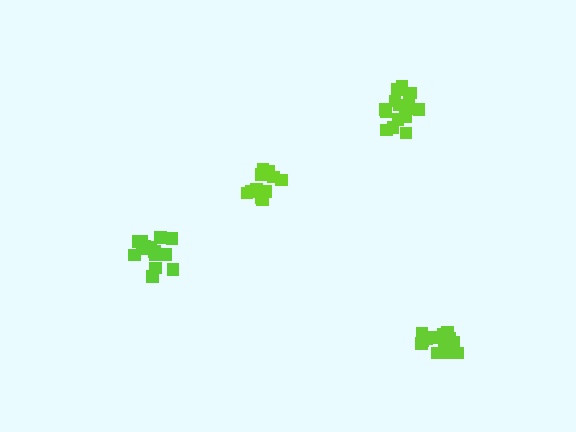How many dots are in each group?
Group 1: 15 dots, Group 2: 12 dots, Group 3: 14 dots, Group 4: 15 dots (56 total).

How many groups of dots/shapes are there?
There are 4 groups.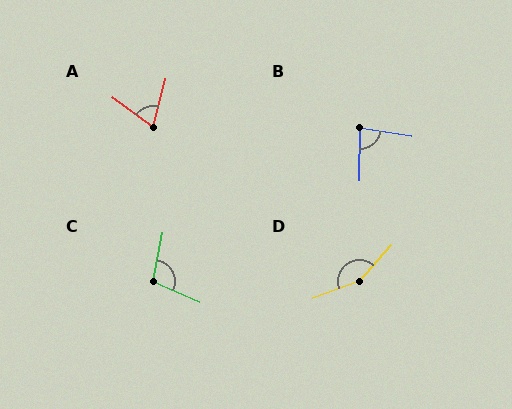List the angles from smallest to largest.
A (68°), B (81°), C (102°), D (151°).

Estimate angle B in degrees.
Approximately 81 degrees.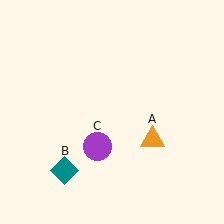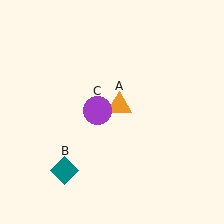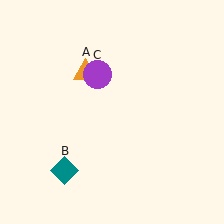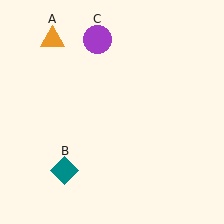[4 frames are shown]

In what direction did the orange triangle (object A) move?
The orange triangle (object A) moved up and to the left.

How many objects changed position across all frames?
2 objects changed position: orange triangle (object A), purple circle (object C).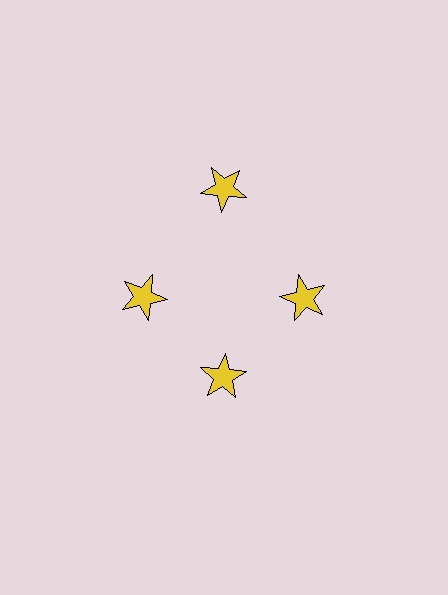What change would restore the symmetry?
The symmetry would be restored by moving it inward, back onto the ring so that all 4 stars sit at equal angles and equal distance from the center.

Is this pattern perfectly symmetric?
No. The 4 yellow stars are arranged in a ring, but one element near the 12 o'clock position is pushed outward from the center, breaking the 4-fold rotational symmetry.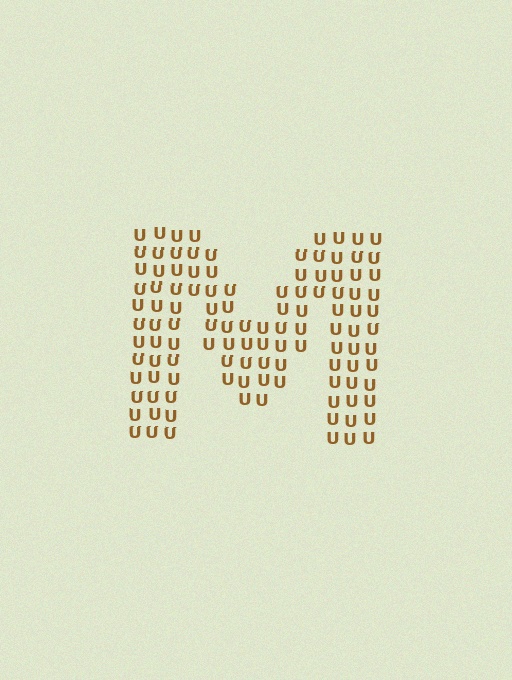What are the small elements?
The small elements are letter U's.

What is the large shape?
The large shape is the letter M.